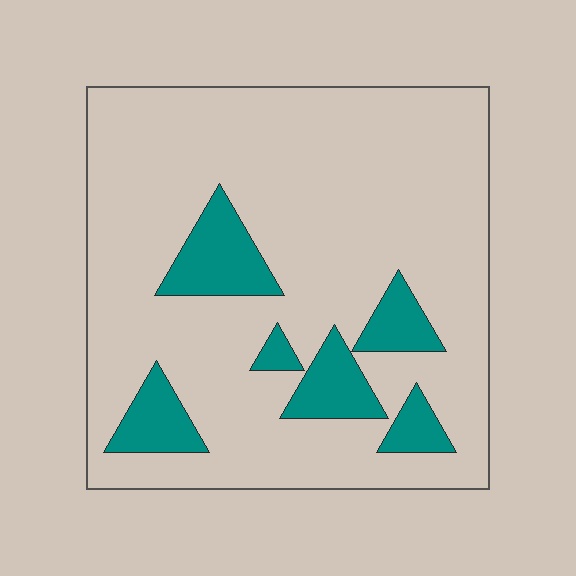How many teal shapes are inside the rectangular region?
6.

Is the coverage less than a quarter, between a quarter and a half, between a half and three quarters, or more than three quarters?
Less than a quarter.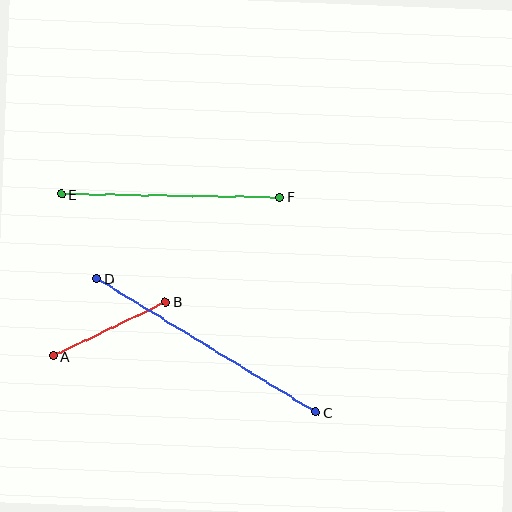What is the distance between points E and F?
The distance is approximately 219 pixels.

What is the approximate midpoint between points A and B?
The midpoint is at approximately (110, 329) pixels.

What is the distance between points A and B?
The distance is approximately 125 pixels.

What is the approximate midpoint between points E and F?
The midpoint is at approximately (171, 196) pixels.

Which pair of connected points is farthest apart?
Points C and D are farthest apart.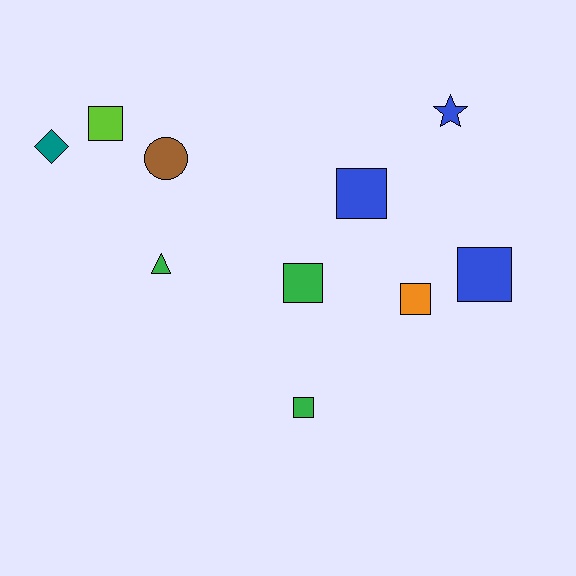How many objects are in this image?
There are 10 objects.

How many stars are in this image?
There is 1 star.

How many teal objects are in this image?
There is 1 teal object.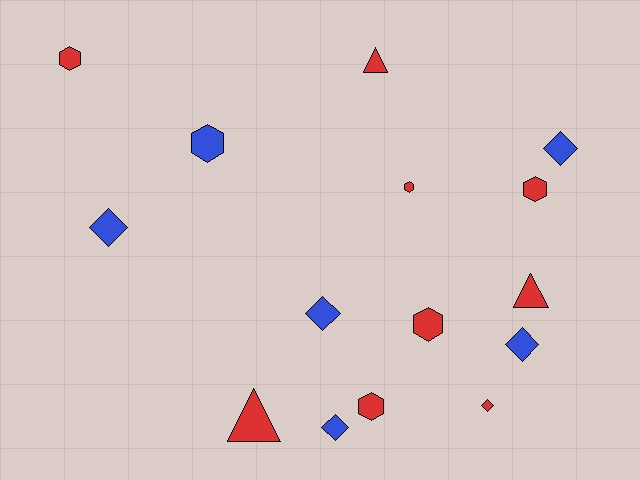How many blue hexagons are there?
There is 1 blue hexagon.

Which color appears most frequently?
Red, with 9 objects.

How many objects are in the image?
There are 15 objects.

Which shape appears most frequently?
Hexagon, with 6 objects.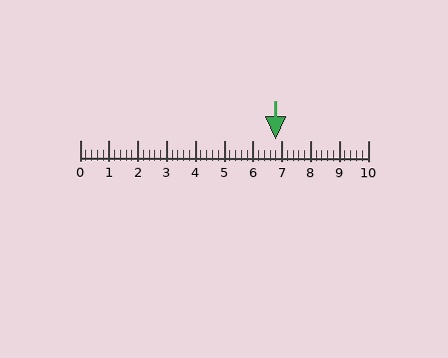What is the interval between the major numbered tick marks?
The major tick marks are spaced 1 units apart.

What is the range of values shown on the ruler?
The ruler shows values from 0 to 10.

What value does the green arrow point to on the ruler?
The green arrow points to approximately 6.8.